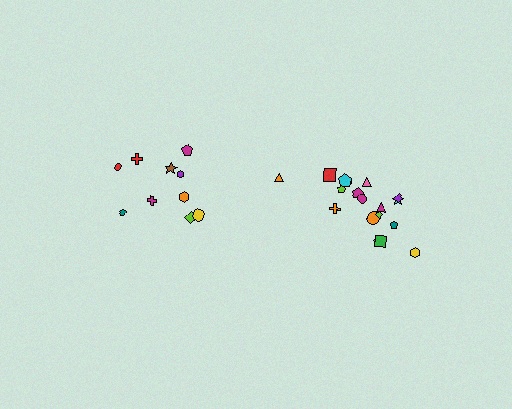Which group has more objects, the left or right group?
The right group.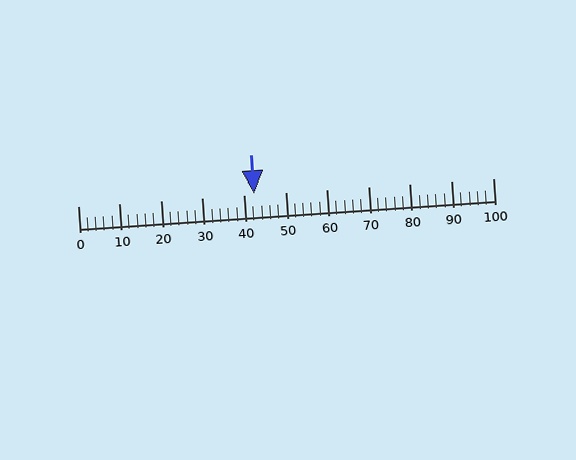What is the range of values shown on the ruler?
The ruler shows values from 0 to 100.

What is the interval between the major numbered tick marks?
The major tick marks are spaced 10 units apart.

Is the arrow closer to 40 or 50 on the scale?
The arrow is closer to 40.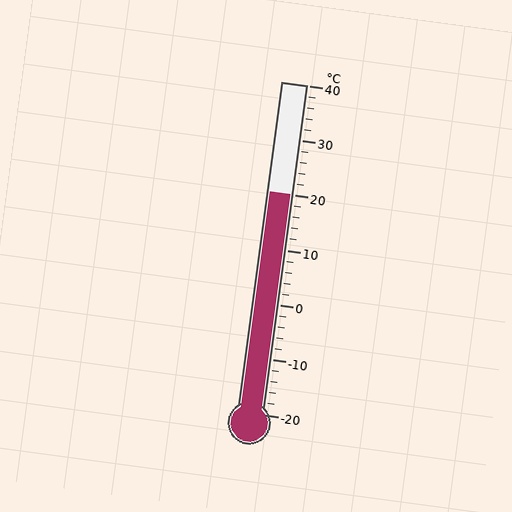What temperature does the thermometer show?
The thermometer shows approximately 20°C.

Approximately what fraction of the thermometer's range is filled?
The thermometer is filled to approximately 65% of its range.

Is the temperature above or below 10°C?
The temperature is above 10°C.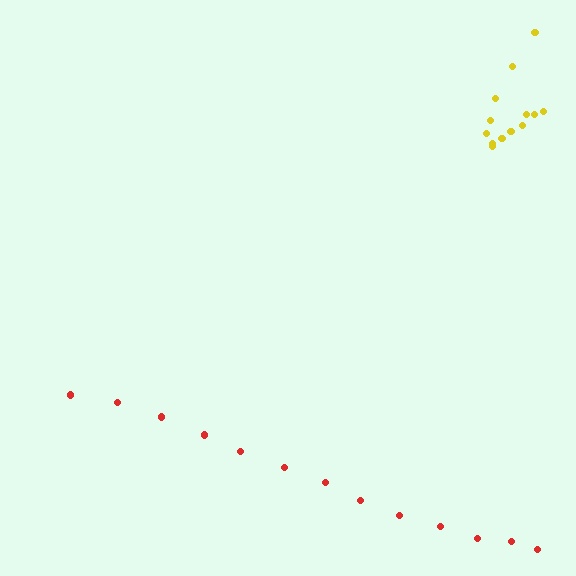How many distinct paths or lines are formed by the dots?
There are 2 distinct paths.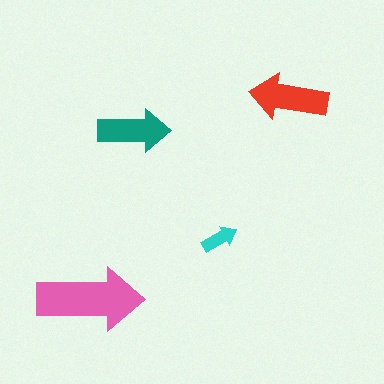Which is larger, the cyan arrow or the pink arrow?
The pink one.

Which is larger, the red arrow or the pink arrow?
The pink one.